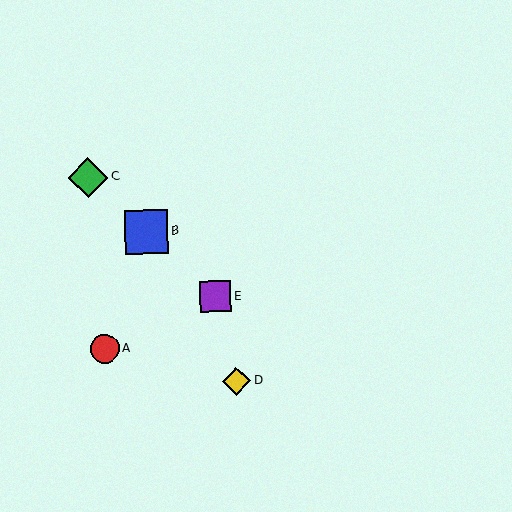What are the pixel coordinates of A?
Object A is at (104, 349).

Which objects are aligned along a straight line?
Objects B, C, E are aligned along a straight line.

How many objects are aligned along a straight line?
3 objects (B, C, E) are aligned along a straight line.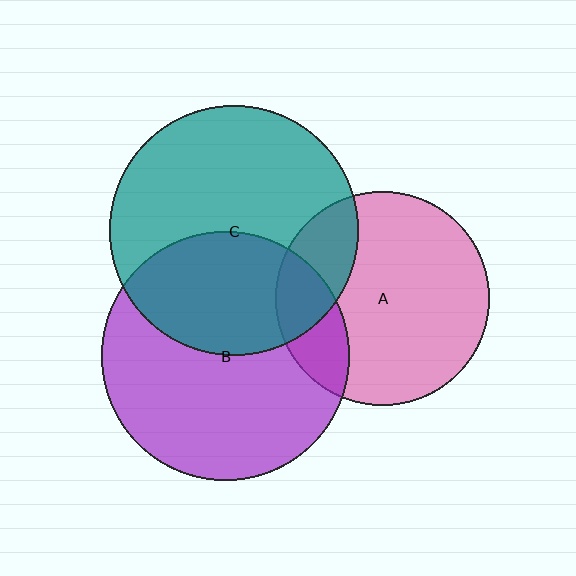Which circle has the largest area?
Circle C (teal).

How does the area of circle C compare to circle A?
Approximately 1.4 times.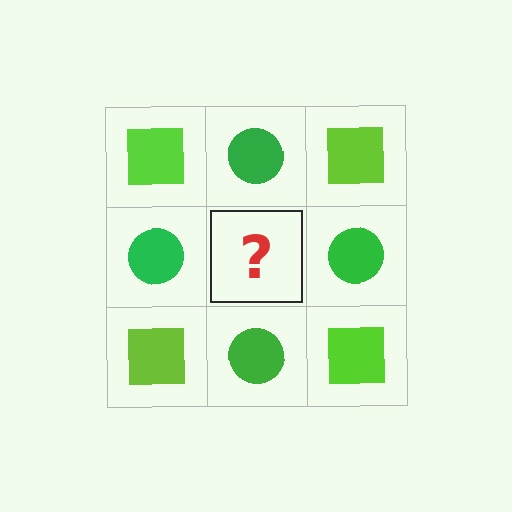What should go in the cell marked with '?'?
The missing cell should contain a lime square.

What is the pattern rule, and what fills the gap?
The rule is that it alternates lime square and green circle in a checkerboard pattern. The gap should be filled with a lime square.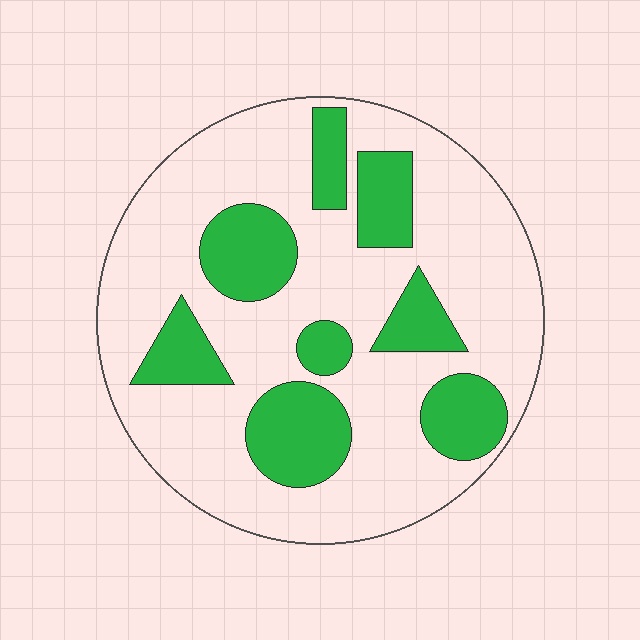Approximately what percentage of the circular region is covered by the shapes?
Approximately 30%.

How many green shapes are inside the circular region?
8.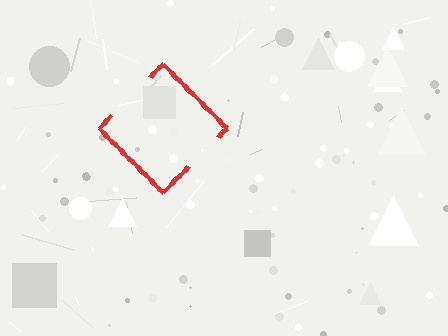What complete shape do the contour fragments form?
The contour fragments form a diamond.